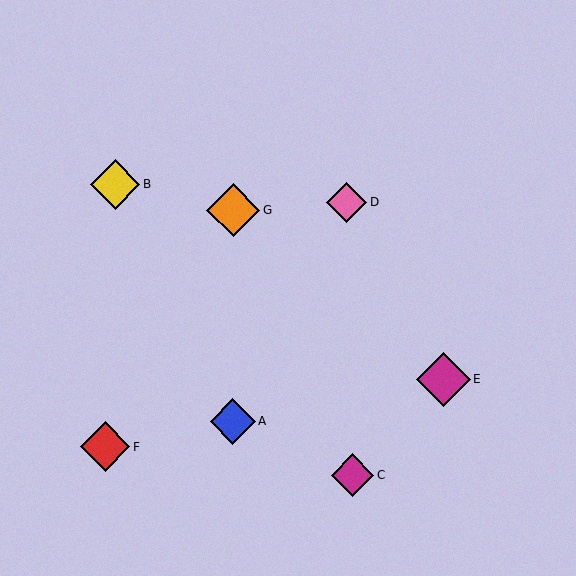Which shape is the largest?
The magenta diamond (labeled E) is the largest.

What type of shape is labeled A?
Shape A is a blue diamond.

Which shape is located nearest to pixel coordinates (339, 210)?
The pink diamond (labeled D) at (347, 202) is nearest to that location.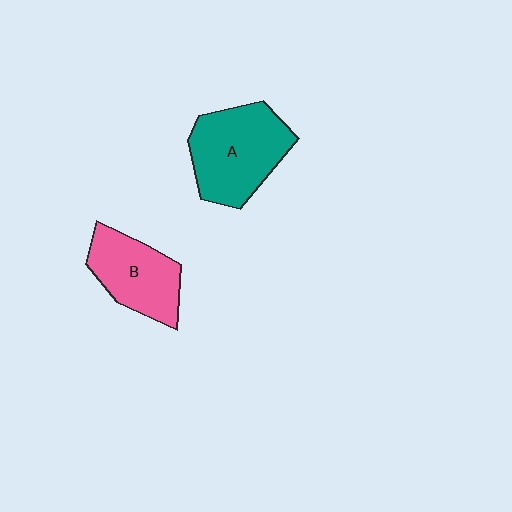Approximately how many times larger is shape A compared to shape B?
Approximately 1.3 times.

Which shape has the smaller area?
Shape B (pink).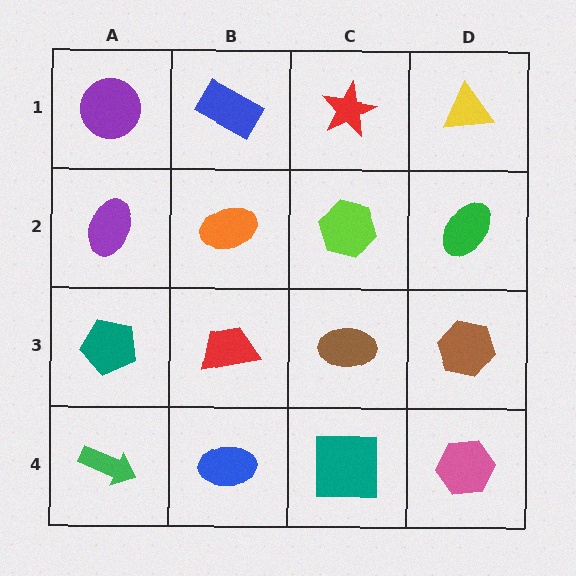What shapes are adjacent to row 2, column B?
A blue rectangle (row 1, column B), a red trapezoid (row 3, column B), a purple ellipse (row 2, column A), a lime hexagon (row 2, column C).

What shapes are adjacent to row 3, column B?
An orange ellipse (row 2, column B), a blue ellipse (row 4, column B), a teal pentagon (row 3, column A), a brown ellipse (row 3, column C).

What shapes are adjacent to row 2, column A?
A purple circle (row 1, column A), a teal pentagon (row 3, column A), an orange ellipse (row 2, column B).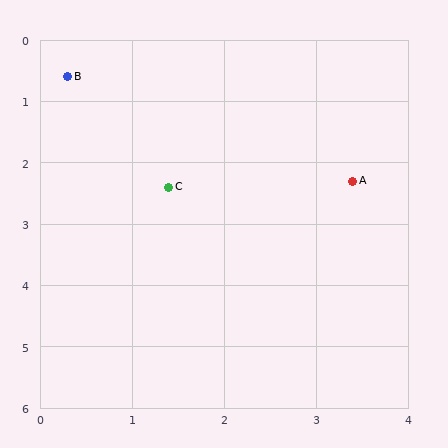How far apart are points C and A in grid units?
Points C and A are about 2.0 grid units apart.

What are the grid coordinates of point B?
Point B is at approximately (0.3, 0.6).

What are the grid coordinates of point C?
Point C is at approximately (1.4, 2.4).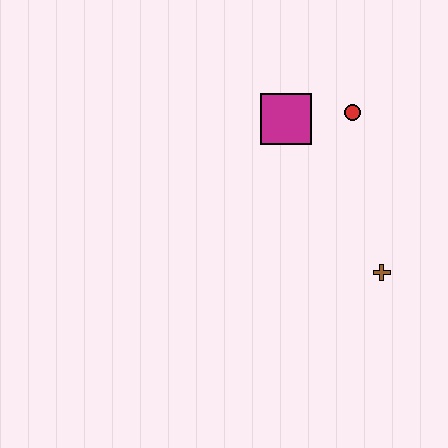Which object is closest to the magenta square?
The red circle is closest to the magenta square.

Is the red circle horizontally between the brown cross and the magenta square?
Yes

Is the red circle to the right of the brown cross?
No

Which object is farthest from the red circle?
The brown cross is farthest from the red circle.